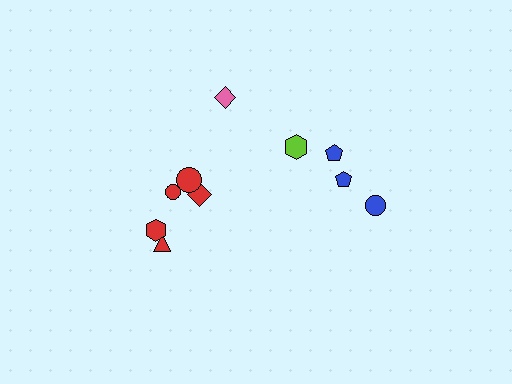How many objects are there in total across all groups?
There are 10 objects.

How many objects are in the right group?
There are 4 objects.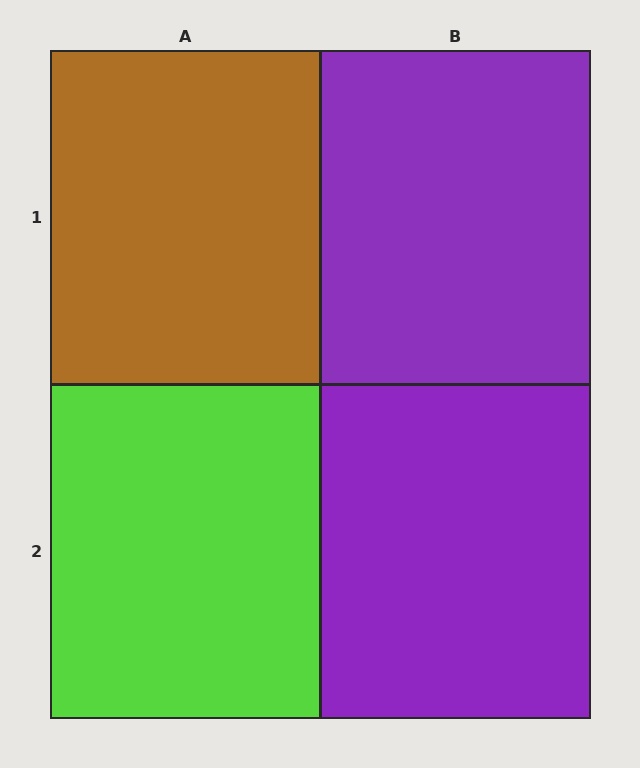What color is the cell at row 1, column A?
Brown.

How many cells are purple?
2 cells are purple.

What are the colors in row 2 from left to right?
Lime, purple.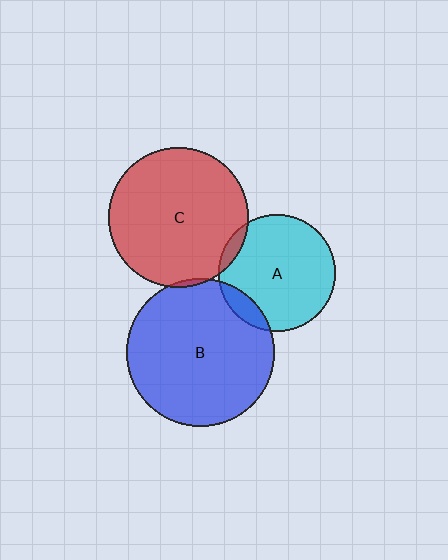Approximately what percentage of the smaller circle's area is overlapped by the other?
Approximately 5%.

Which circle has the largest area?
Circle B (blue).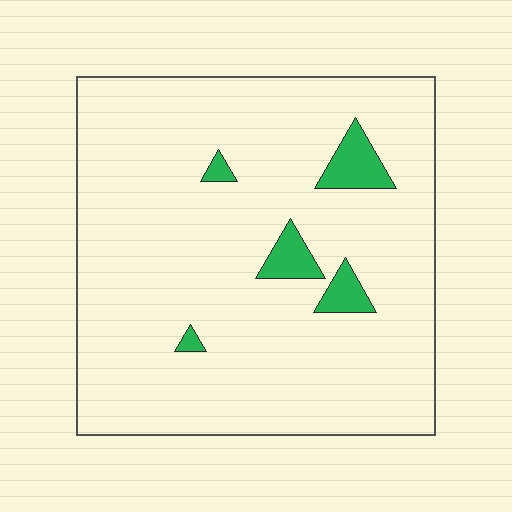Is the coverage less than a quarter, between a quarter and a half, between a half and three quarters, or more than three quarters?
Less than a quarter.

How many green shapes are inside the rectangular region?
5.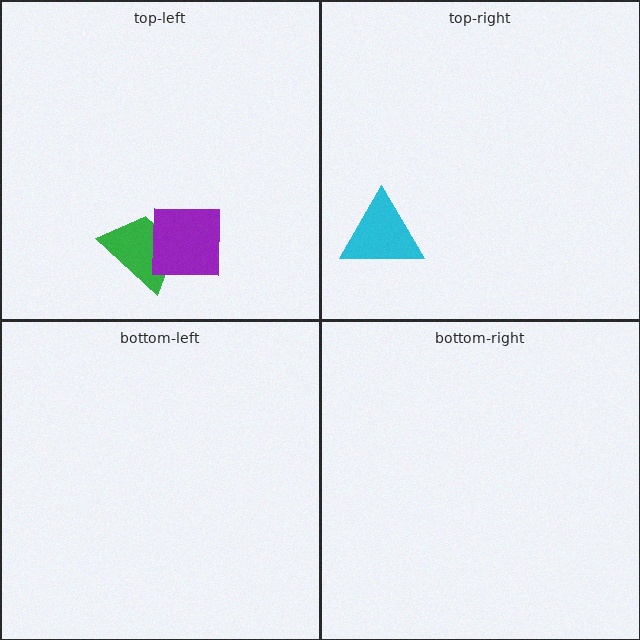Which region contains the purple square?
The top-left region.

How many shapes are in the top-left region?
2.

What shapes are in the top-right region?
The cyan triangle.